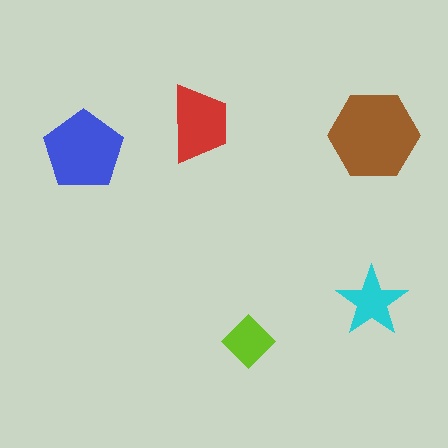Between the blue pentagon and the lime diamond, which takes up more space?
The blue pentagon.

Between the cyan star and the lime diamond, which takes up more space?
The cyan star.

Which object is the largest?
The brown hexagon.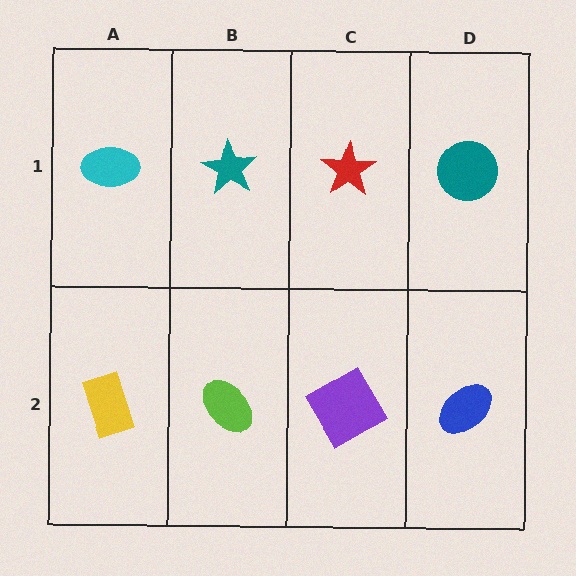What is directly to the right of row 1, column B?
A red star.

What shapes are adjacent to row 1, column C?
A purple square (row 2, column C), a teal star (row 1, column B), a teal circle (row 1, column D).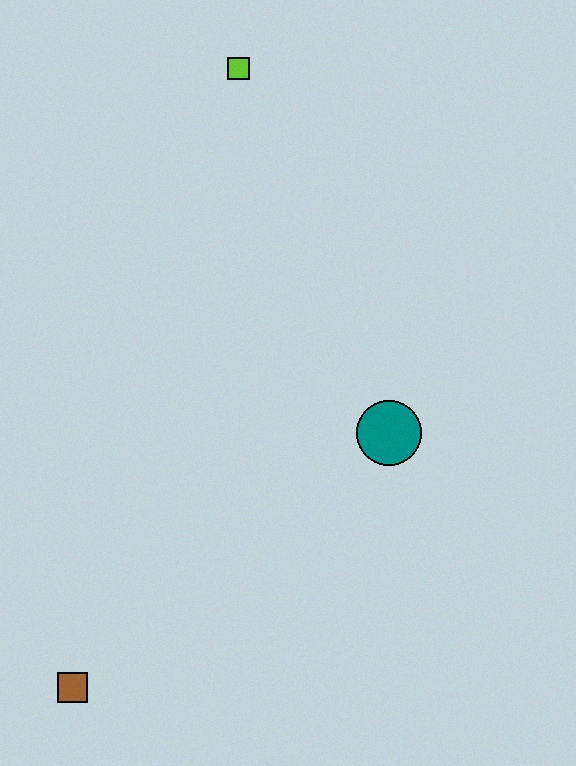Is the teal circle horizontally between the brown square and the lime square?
No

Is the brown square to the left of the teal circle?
Yes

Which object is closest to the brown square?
The teal circle is closest to the brown square.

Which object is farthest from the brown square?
The lime square is farthest from the brown square.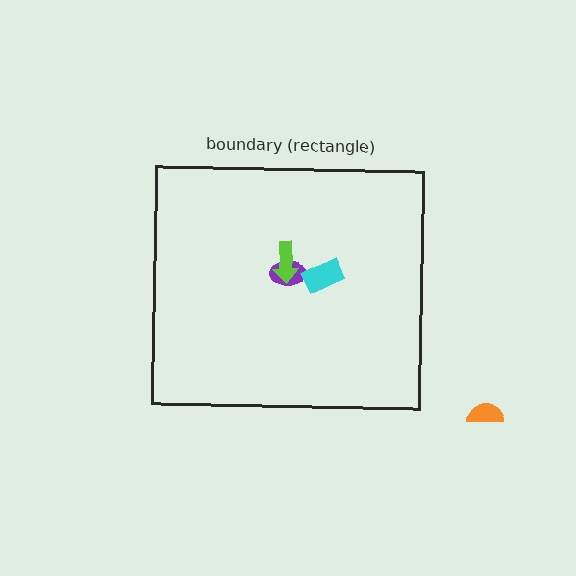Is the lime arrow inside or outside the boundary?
Inside.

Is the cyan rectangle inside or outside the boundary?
Inside.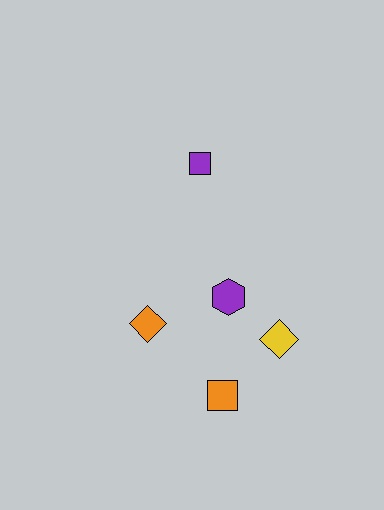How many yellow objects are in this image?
There is 1 yellow object.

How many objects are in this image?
There are 5 objects.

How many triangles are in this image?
There are no triangles.